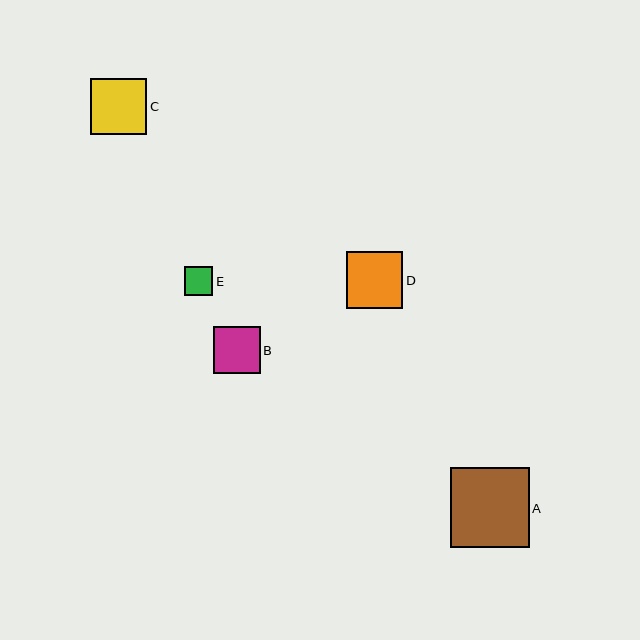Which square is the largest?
Square A is the largest with a size of approximately 79 pixels.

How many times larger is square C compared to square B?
Square C is approximately 1.2 times the size of square B.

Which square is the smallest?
Square E is the smallest with a size of approximately 28 pixels.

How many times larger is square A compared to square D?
Square A is approximately 1.4 times the size of square D.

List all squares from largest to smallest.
From largest to smallest: A, D, C, B, E.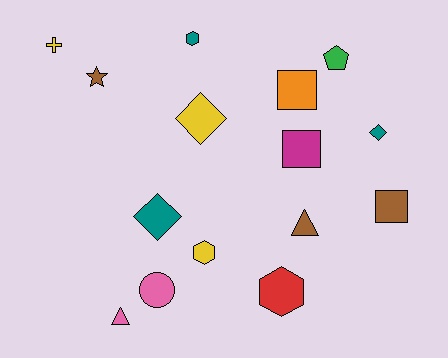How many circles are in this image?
There is 1 circle.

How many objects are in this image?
There are 15 objects.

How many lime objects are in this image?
There are no lime objects.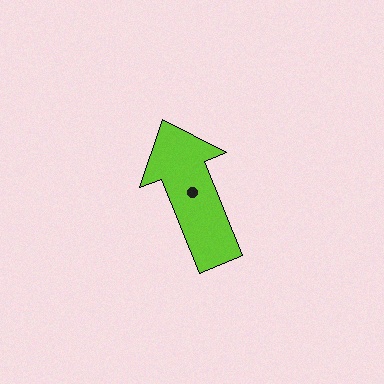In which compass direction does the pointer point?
North.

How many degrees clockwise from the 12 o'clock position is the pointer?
Approximately 338 degrees.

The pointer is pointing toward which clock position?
Roughly 11 o'clock.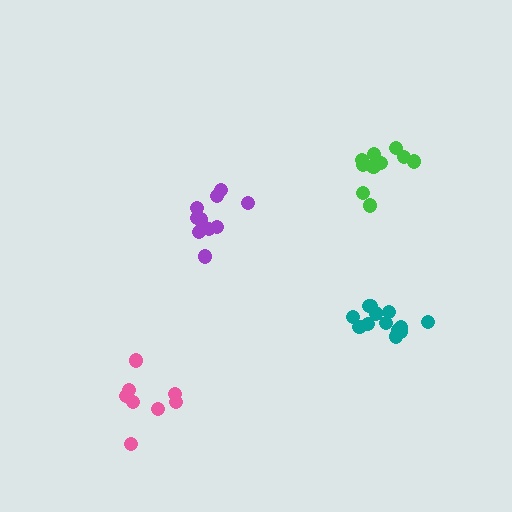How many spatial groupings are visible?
There are 4 spatial groupings.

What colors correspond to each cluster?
The clusters are colored: pink, purple, teal, green.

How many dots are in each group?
Group 1: 8 dots, Group 2: 10 dots, Group 3: 13 dots, Group 4: 10 dots (41 total).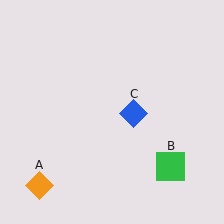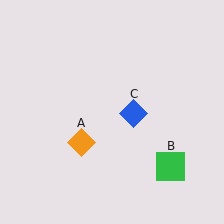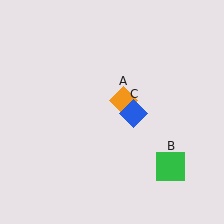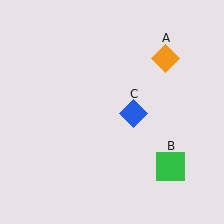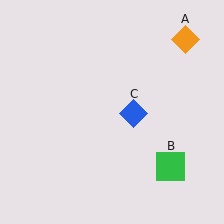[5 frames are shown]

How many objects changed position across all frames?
1 object changed position: orange diamond (object A).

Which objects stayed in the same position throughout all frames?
Green square (object B) and blue diamond (object C) remained stationary.